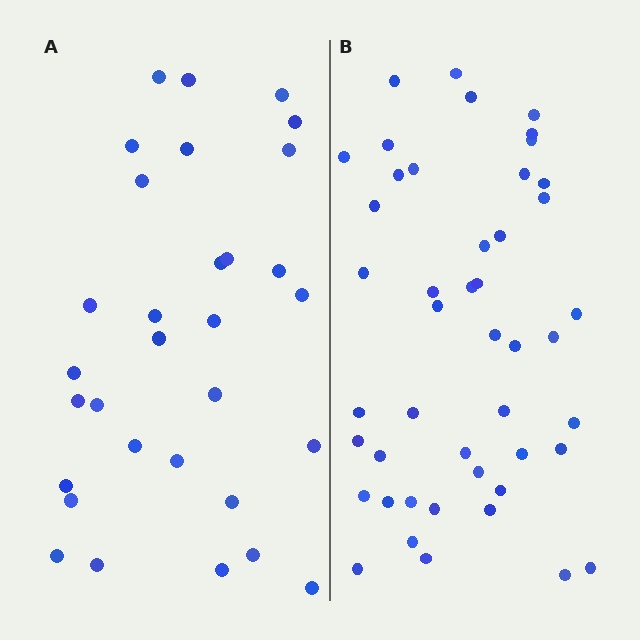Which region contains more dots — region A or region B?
Region B (the right region) has more dots.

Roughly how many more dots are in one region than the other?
Region B has approximately 15 more dots than region A.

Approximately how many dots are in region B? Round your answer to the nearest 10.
About 50 dots. (The exact count is 46, which rounds to 50.)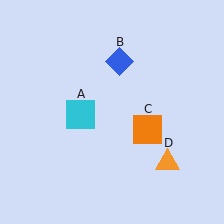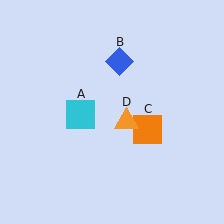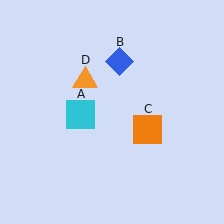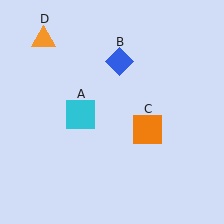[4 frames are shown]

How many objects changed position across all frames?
1 object changed position: orange triangle (object D).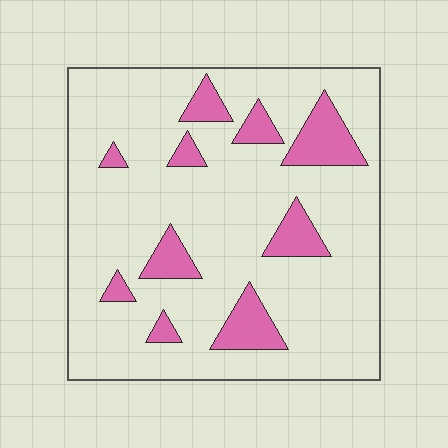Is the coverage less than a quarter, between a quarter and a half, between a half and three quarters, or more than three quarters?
Less than a quarter.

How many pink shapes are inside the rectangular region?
10.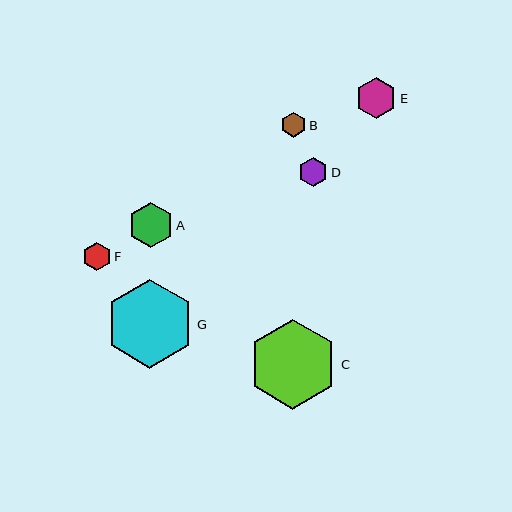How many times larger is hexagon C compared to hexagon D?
Hexagon C is approximately 3.1 times the size of hexagon D.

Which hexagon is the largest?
Hexagon C is the largest with a size of approximately 90 pixels.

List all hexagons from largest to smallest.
From largest to smallest: C, G, A, E, D, F, B.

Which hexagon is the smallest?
Hexagon B is the smallest with a size of approximately 25 pixels.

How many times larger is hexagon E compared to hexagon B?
Hexagon E is approximately 1.6 times the size of hexagon B.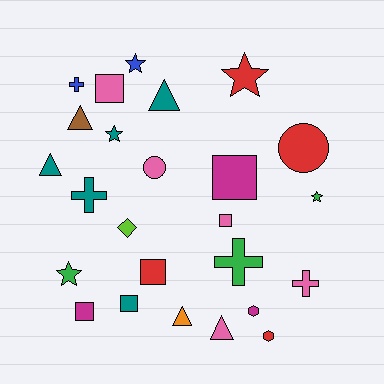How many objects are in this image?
There are 25 objects.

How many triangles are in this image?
There are 5 triangles.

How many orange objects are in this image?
There is 1 orange object.